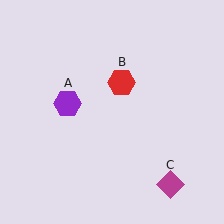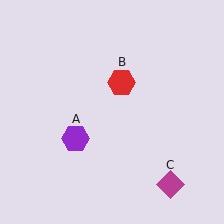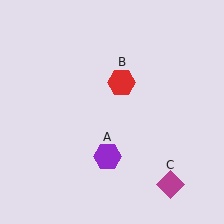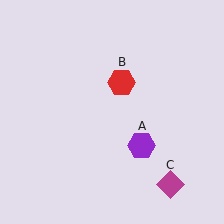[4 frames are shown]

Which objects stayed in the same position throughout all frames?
Red hexagon (object B) and magenta diamond (object C) remained stationary.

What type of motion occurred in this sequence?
The purple hexagon (object A) rotated counterclockwise around the center of the scene.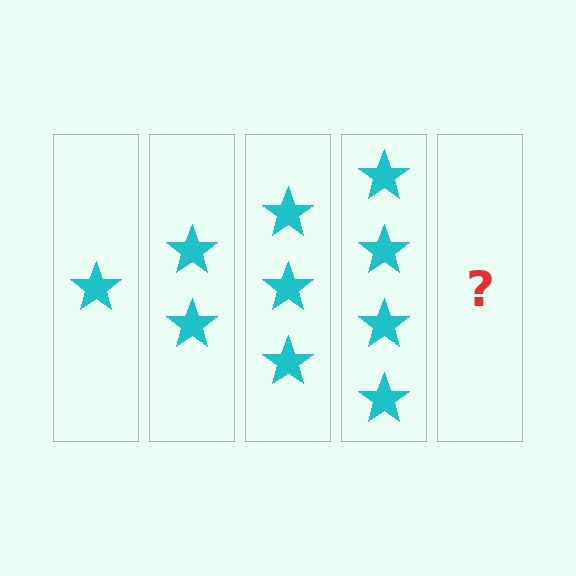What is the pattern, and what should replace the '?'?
The pattern is that each step adds one more star. The '?' should be 5 stars.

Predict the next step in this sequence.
The next step is 5 stars.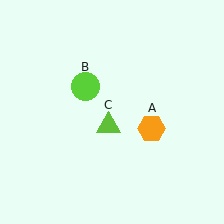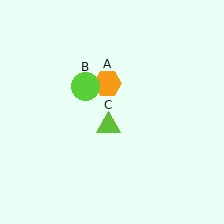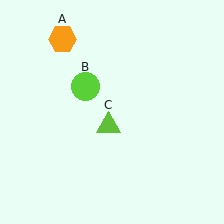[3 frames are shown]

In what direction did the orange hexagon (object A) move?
The orange hexagon (object A) moved up and to the left.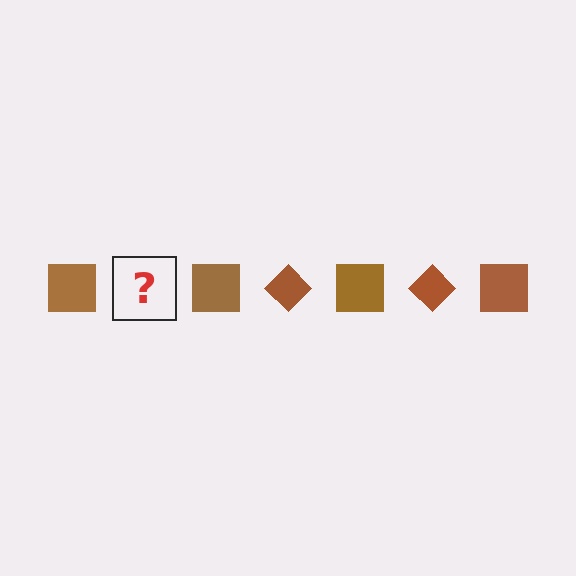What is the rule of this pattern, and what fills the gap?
The rule is that the pattern cycles through square, diamond shapes in brown. The gap should be filled with a brown diamond.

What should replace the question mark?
The question mark should be replaced with a brown diamond.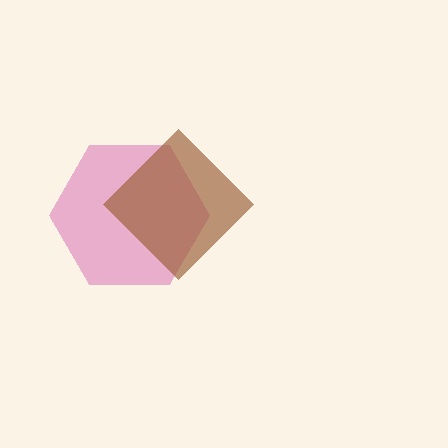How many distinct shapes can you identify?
There are 2 distinct shapes: a pink hexagon, a brown diamond.